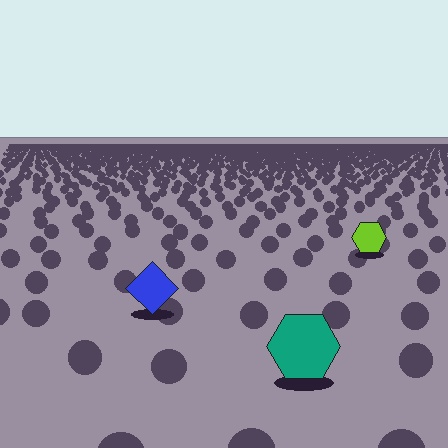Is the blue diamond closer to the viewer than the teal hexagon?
No. The teal hexagon is closer — you can tell from the texture gradient: the ground texture is coarser near it.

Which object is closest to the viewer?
The teal hexagon is closest. The texture marks near it are larger and more spread out.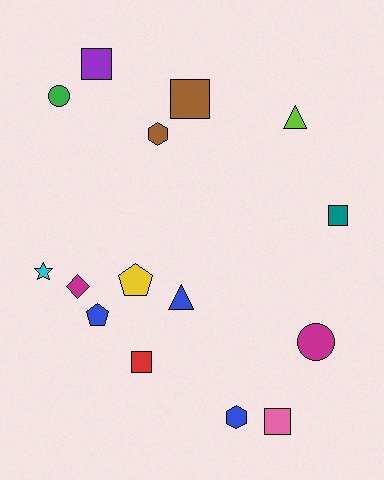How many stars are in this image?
There is 1 star.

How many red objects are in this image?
There is 1 red object.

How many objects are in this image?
There are 15 objects.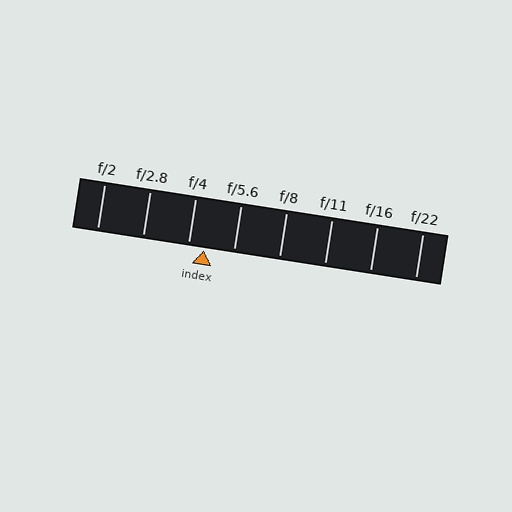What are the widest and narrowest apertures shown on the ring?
The widest aperture shown is f/2 and the narrowest is f/22.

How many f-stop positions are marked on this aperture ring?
There are 8 f-stop positions marked.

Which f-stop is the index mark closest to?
The index mark is closest to f/4.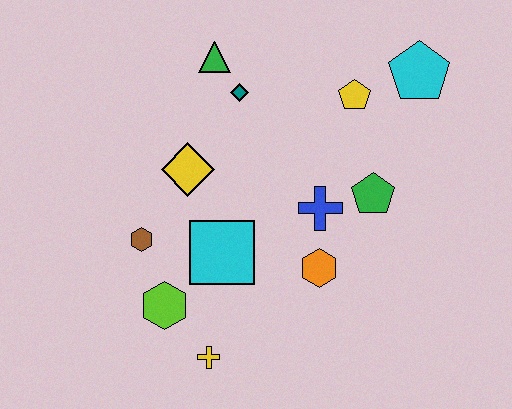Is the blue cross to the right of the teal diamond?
Yes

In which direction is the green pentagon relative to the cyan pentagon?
The green pentagon is below the cyan pentagon.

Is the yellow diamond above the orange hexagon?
Yes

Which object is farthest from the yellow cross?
The cyan pentagon is farthest from the yellow cross.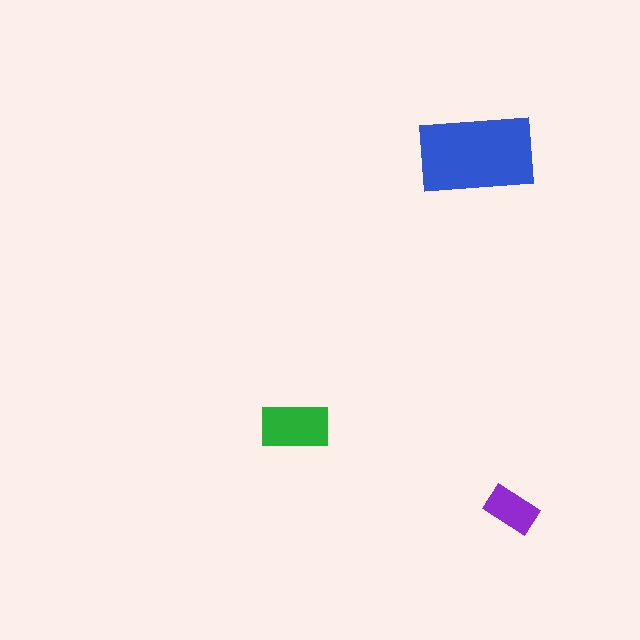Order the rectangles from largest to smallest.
the blue one, the green one, the purple one.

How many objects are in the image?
There are 3 objects in the image.